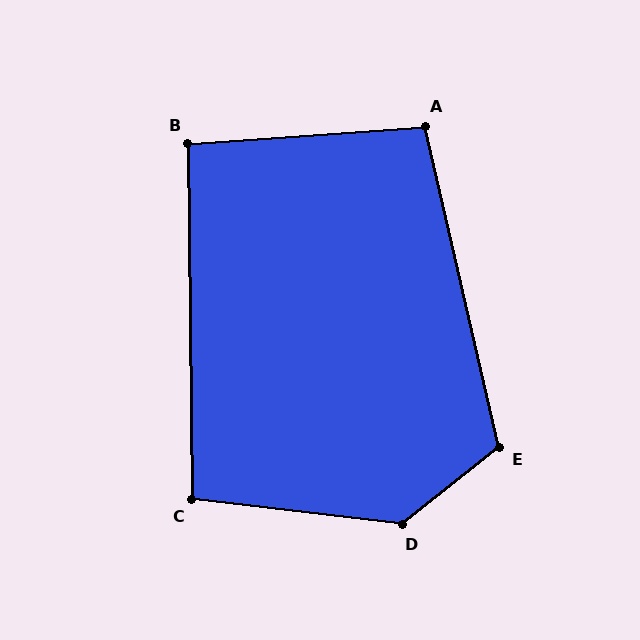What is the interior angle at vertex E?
Approximately 115 degrees (obtuse).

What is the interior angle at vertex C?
Approximately 97 degrees (obtuse).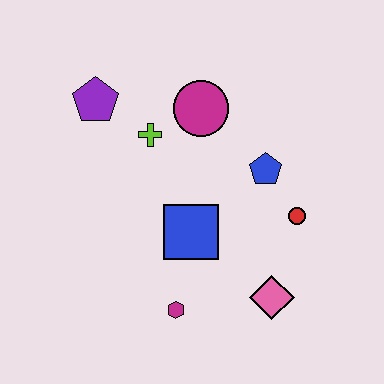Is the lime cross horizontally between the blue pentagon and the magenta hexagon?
No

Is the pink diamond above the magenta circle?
No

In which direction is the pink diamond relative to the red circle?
The pink diamond is below the red circle.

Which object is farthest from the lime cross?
The pink diamond is farthest from the lime cross.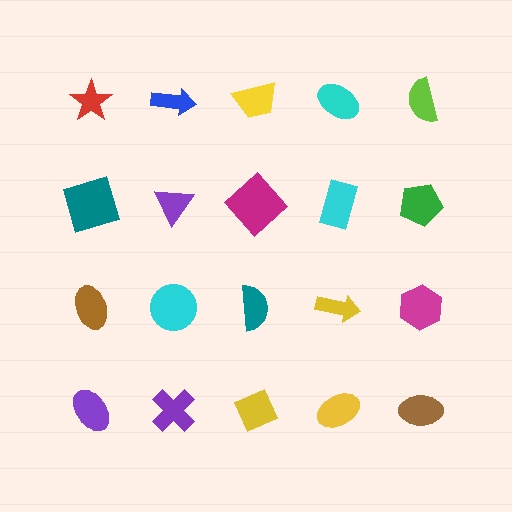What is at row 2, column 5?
A green pentagon.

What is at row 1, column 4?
A cyan ellipse.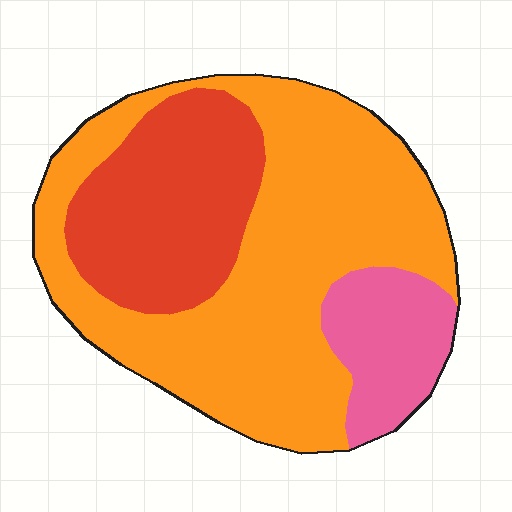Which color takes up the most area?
Orange, at roughly 60%.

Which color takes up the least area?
Pink, at roughly 15%.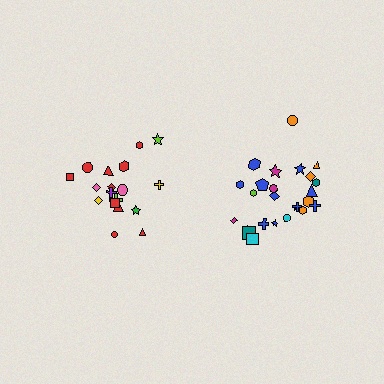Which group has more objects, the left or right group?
The right group.